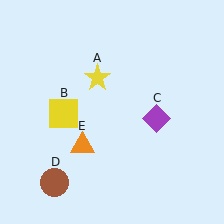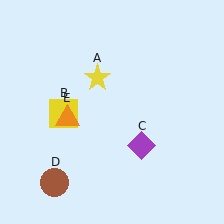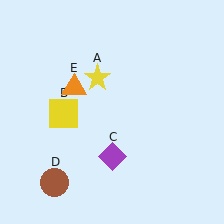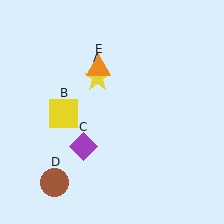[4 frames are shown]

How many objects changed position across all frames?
2 objects changed position: purple diamond (object C), orange triangle (object E).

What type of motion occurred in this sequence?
The purple diamond (object C), orange triangle (object E) rotated clockwise around the center of the scene.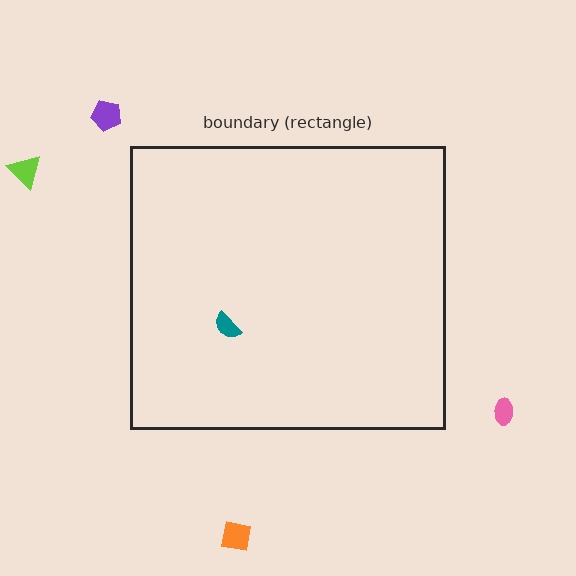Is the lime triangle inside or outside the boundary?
Outside.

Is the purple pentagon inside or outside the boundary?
Outside.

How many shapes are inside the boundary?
1 inside, 4 outside.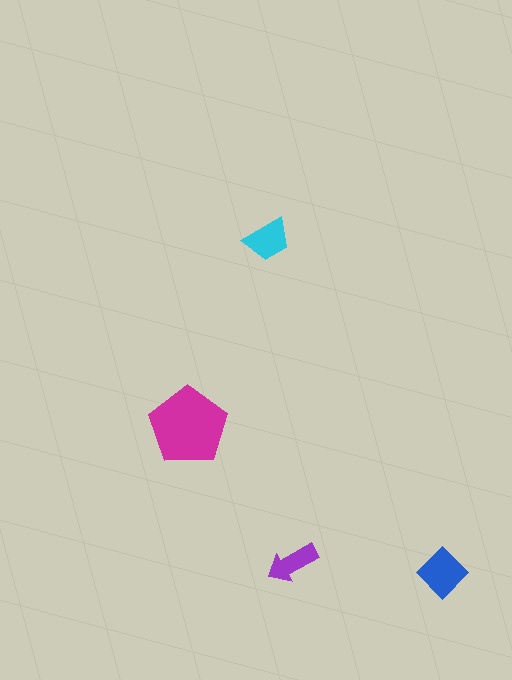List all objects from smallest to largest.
The purple arrow, the cyan trapezoid, the blue diamond, the magenta pentagon.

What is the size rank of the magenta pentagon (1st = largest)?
1st.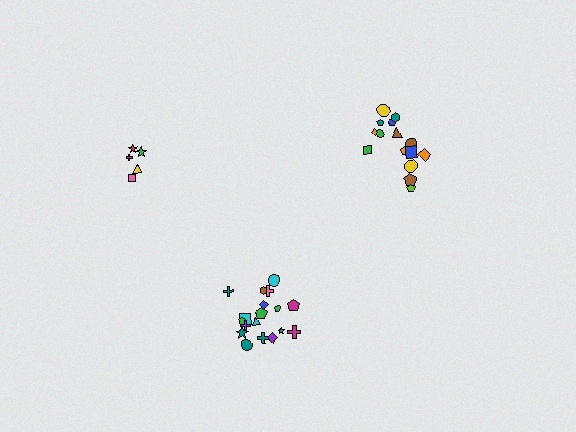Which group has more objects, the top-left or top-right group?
The top-right group.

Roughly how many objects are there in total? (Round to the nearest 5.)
Roughly 40 objects in total.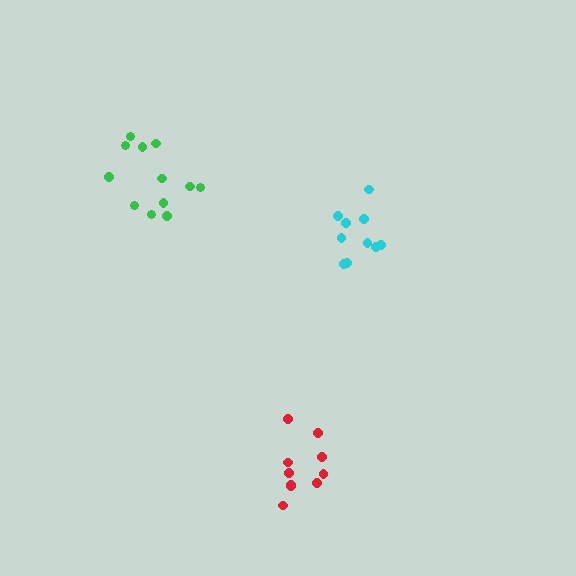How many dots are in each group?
Group 1: 10 dots, Group 2: 12 dots, Group 3: 10 dots (32 total).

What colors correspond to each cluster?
The clusters are colored: cyan, green, red.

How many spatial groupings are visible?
There are 3 spatial groupings.